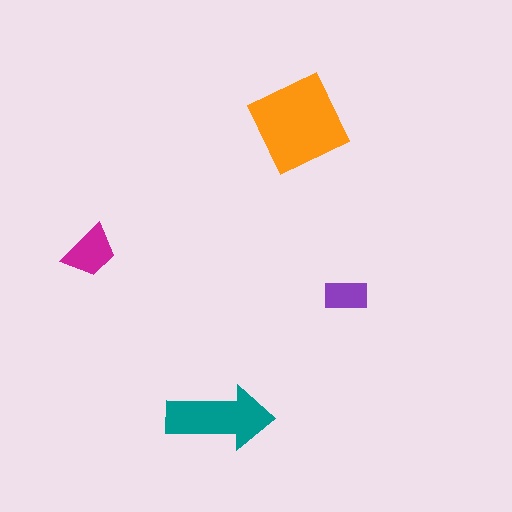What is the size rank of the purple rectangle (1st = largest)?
4th.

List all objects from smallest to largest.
The purple rectangle, the magenta trapezoid, the teal arrow, the orange diamond.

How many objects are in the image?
There are 4 objects in the image.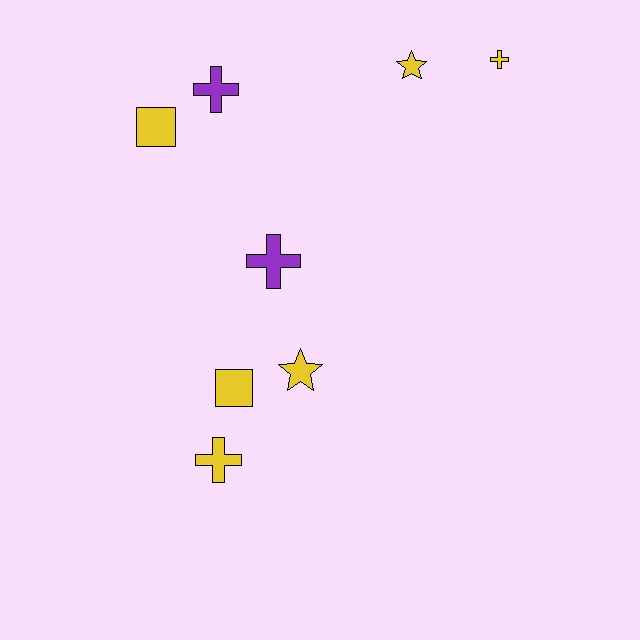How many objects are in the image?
There are 8 objects.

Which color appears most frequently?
Yellow, with 6 objects.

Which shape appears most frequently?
Cross, with 4 objects.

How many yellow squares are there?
There are 2 yellow squares.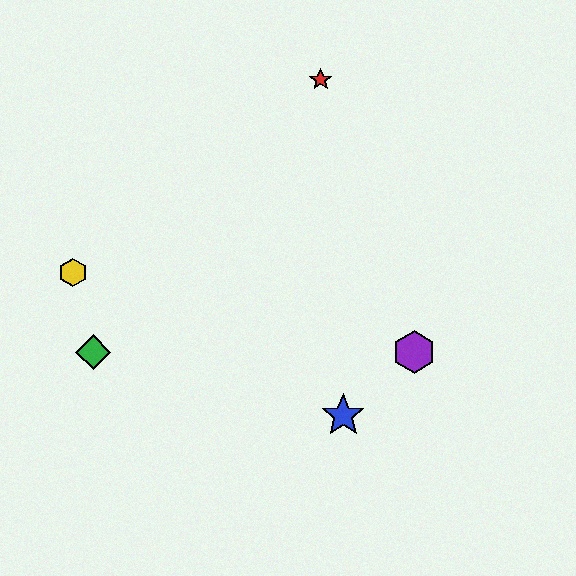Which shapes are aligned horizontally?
The green diamond, the purple hexagon are aligned horizontally.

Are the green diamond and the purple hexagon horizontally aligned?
Yes, both are at y≈352.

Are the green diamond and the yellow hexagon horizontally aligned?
No, the green diamond is at y≈352 and the yellow hexagon is at y≈272.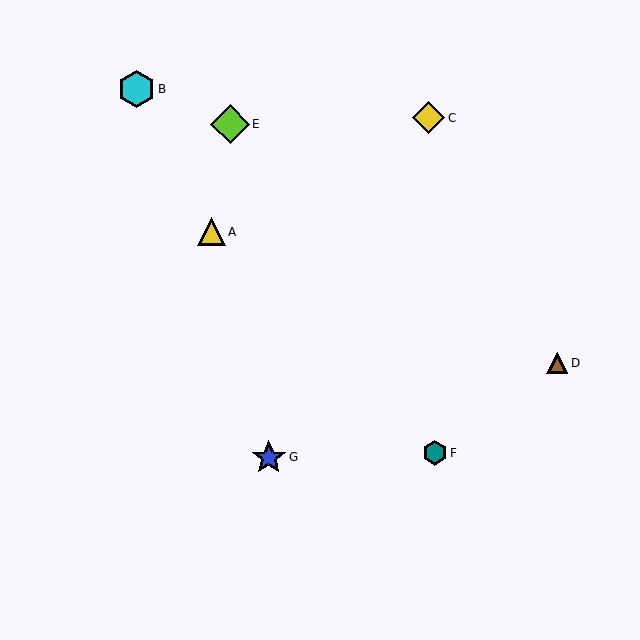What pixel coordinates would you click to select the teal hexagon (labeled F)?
Click at (435, 453) to select the teal hexagon F.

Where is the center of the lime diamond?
The center of the lime diamond is at (230, 124).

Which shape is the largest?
The lime diamond (labeled E) is the largest.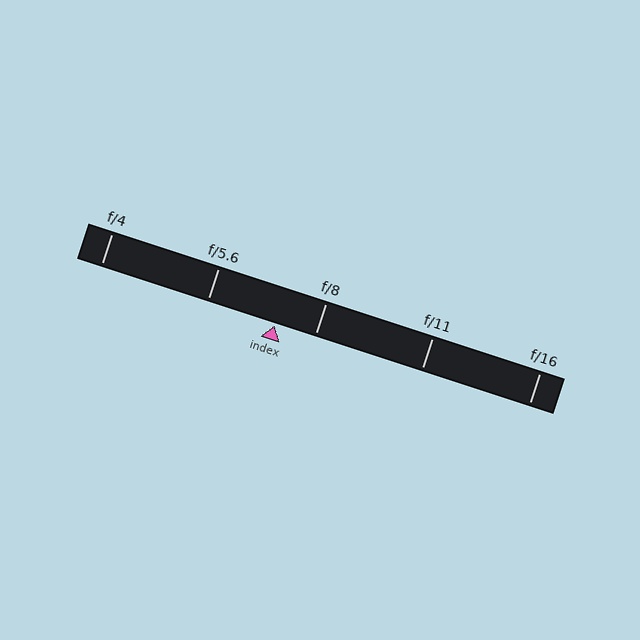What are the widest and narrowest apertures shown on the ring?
The widest aperture shown is f/4 and the narrowest is f/16.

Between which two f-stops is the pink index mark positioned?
The index mark is between f/5.6 and f/8.